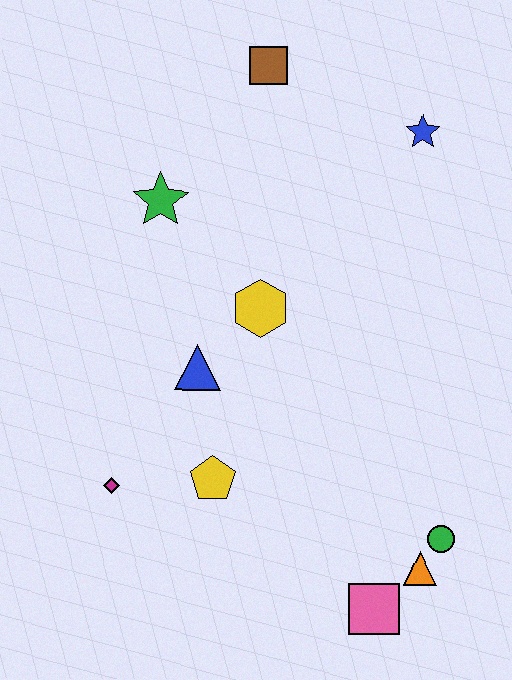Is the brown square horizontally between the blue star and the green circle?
No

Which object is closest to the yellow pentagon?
The magenta diamond is closest to the yellow pentagon.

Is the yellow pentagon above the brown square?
No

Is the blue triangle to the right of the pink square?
No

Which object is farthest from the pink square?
The brown square is farthest from the pink square.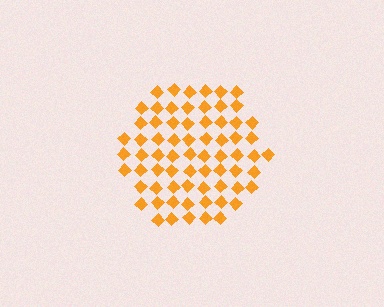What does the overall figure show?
The overall figure shows a hexagon.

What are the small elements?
The small elements are diamonds.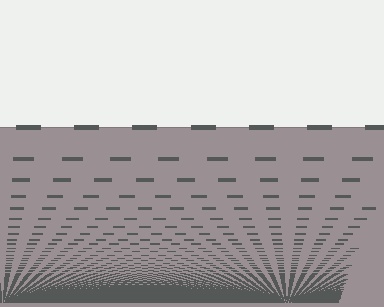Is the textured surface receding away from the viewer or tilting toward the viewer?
The surface appears to tilt toward the viewer. Texture elements get larger and sparser toward the top.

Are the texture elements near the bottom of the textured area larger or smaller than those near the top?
Smaller. The gradient is inverted — elements near the bottom are smaller and denser.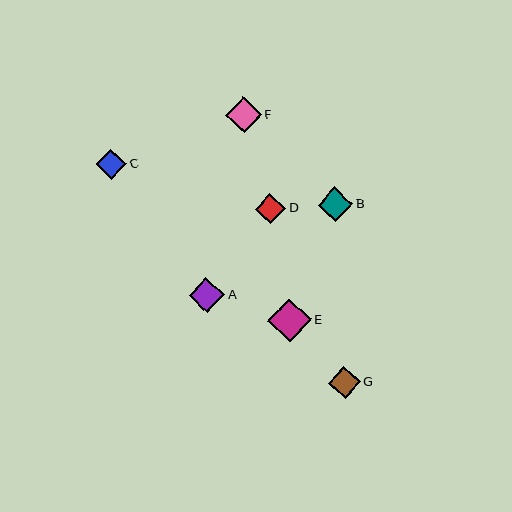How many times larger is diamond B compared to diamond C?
Diamond B is approximately 1.2 times the size of diamond C.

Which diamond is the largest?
Diamond E is the largest with a size of approximately 43 pixels.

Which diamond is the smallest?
Diamond D is the smallest with a size of approximately 30 pixels.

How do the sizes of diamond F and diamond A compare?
Diamond F and diamond A are approximately the same size.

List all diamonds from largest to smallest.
From largest to smallest: E, F, A, B, G, C, D.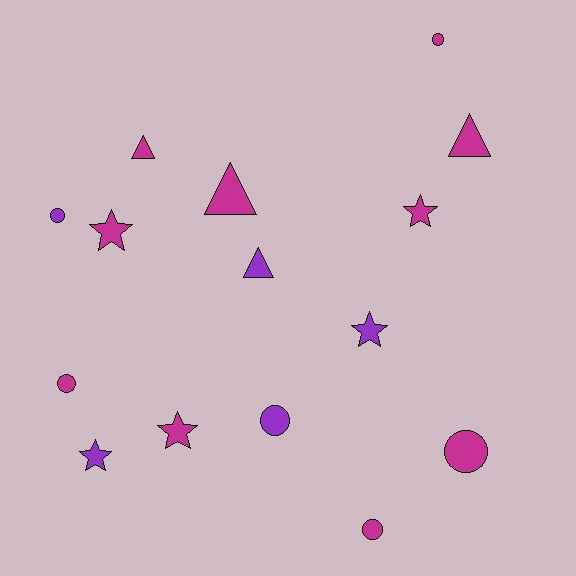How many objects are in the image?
There are 15 objects.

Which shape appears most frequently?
Circle, with 6 objects.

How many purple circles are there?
There are 2 purple circles.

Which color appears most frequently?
Magenta, with 10 objects.